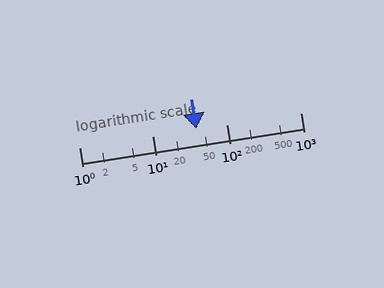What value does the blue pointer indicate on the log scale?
The pointer indicates approximately 39.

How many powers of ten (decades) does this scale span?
The scale spans 3 decades, from 1 to 1000.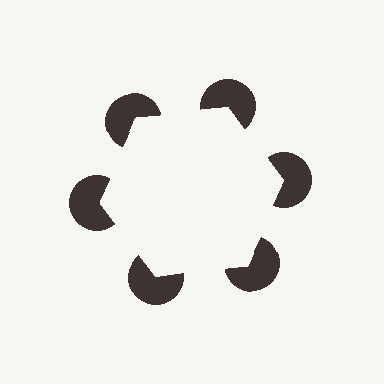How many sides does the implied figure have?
6 sides.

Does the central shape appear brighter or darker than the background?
It typically appears slightly brighter than the background, even though no actual brightness change is drawn.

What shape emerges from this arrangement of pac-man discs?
An illusory hexagon — its edges are inferred from the aligned wedge cuts in the pac-man discs, not physically drawn.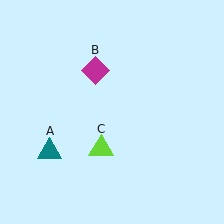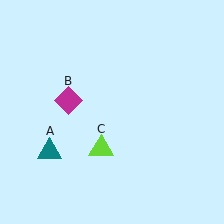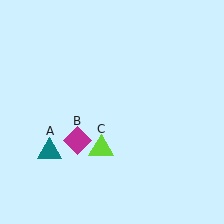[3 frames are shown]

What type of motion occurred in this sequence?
The magenta diamond (object B) rotated counterclockwise around the center of the scene.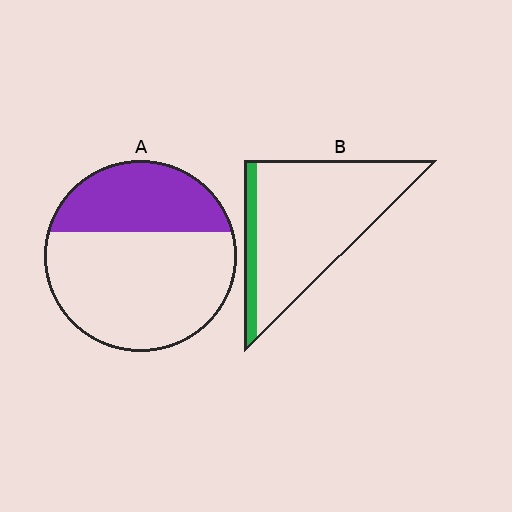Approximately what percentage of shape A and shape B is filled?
A is approximately 35% and B is approximately 15%.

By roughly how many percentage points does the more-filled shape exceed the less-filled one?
By roughly 20 percentage points (A over B).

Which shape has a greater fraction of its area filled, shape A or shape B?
Shape A.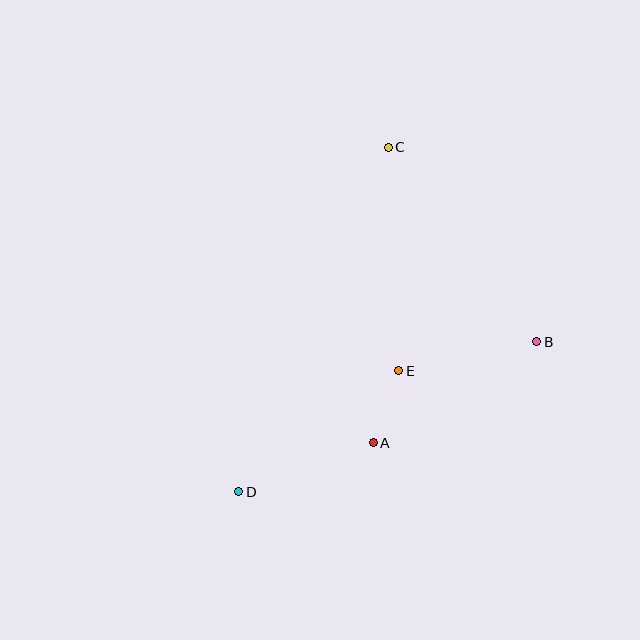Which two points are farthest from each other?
Points C and D are farthest from each other.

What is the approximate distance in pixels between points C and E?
The distance between C and E is approximately 224 pixels.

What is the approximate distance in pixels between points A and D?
The distance between A and D is approximately 143 pixels.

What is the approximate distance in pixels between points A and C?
The distance between A and C is approximately 296 pixels.